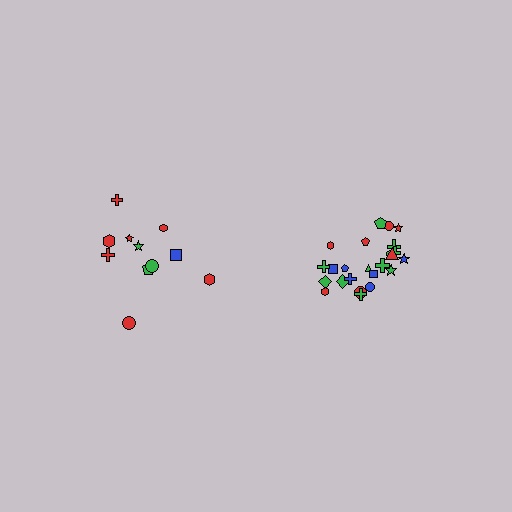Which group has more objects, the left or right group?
The right group.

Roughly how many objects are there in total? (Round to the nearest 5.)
Roughly 35 objects in total.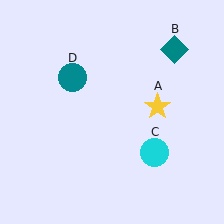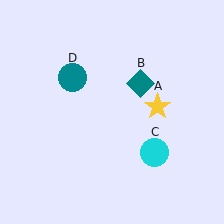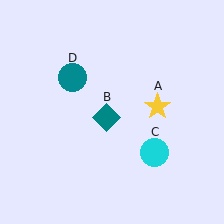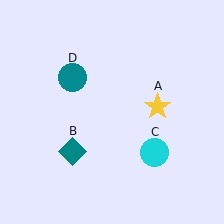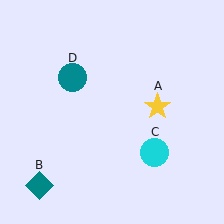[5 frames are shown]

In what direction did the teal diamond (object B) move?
The teal diamond (object B) moved down and to the left.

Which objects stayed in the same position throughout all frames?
Yellow star (object A) and cyan circle (object C) and teal circle (object D) remained stationary.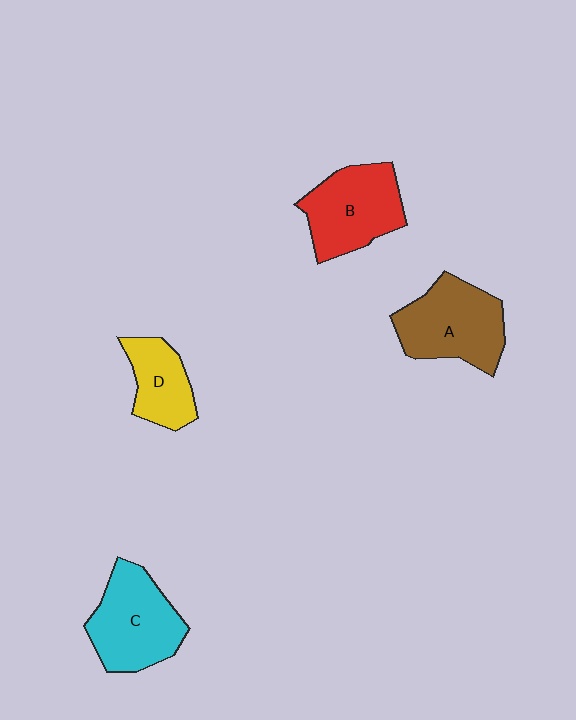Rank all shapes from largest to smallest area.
From largest to smallest: A (brown), C (cyan), B (red), D (yellow).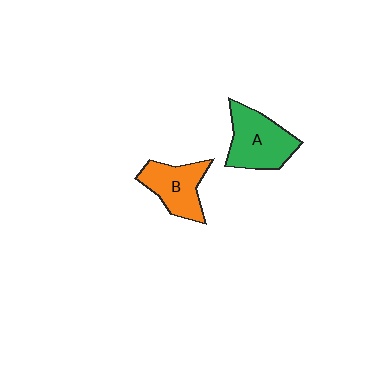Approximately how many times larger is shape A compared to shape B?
Approximately 1.2 times.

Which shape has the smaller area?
Shape B (orange).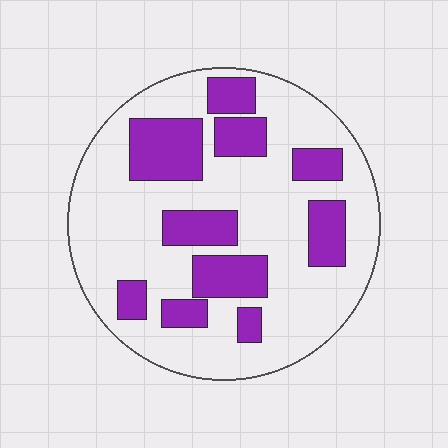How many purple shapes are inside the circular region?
10.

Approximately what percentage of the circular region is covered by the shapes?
Approximately 30%.